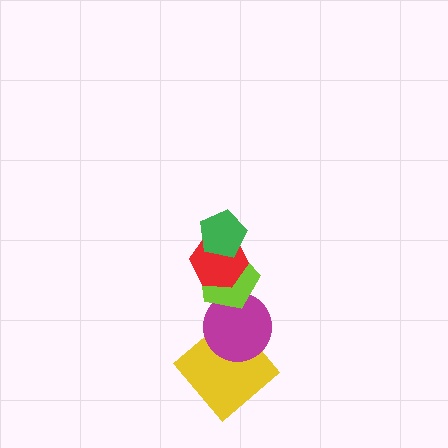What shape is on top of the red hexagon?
The green pentagon is on top of the red hexagon.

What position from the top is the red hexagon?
The red hexagon is 2nd from the top.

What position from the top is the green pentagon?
The green pentagon is 1st from the top.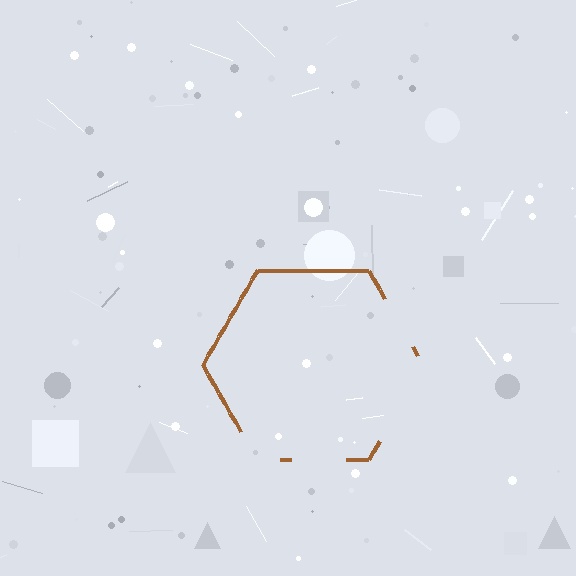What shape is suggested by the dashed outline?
The dashed outline suggests a hexagon.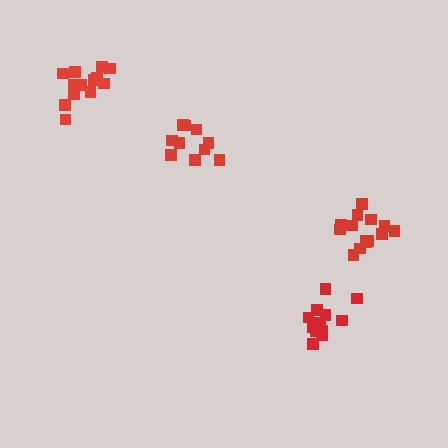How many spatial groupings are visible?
There are 4 spatial groupings.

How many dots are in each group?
Group 1: 10 dots, Group 2: 12 dots, Group 3: 14 dots, Group 4: 13 dots (49 total).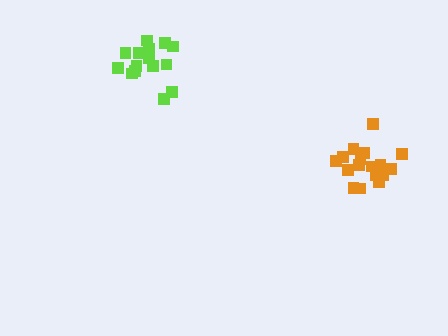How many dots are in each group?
Group 1: 16 dots, Group 2: 18 dots (34 total).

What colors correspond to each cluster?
The clusters are colored: lime, orange.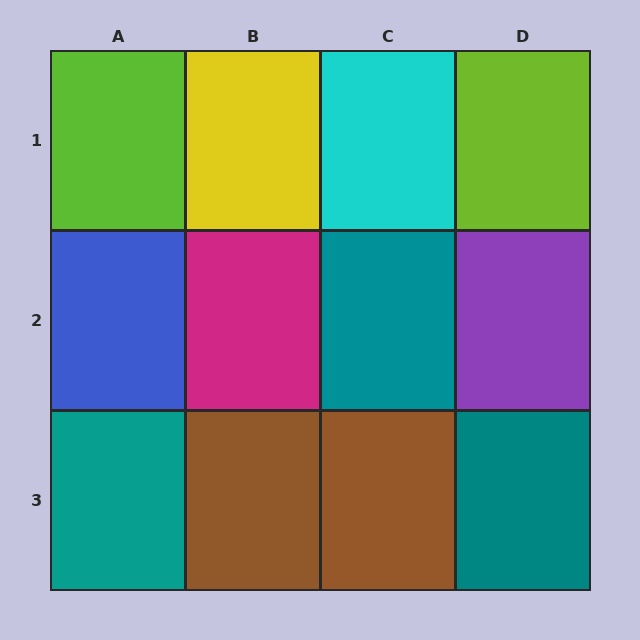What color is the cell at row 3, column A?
Teal.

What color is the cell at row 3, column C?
Brown.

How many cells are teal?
3 cells are teal.